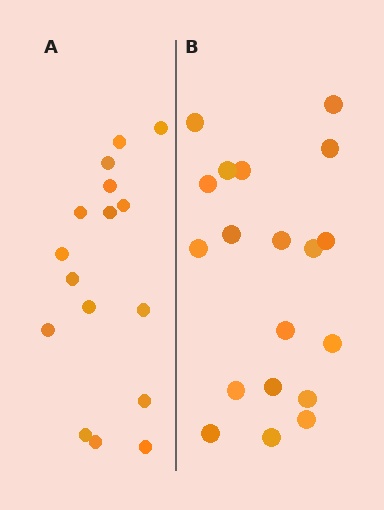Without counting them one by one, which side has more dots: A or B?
Region B (the right region) has more dots.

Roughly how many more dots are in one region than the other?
Region B has just a few more — roughly 2 or 3 more dots than region A.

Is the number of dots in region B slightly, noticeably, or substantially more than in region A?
Region B has only slightly more — the two regions are fairly close. The ratio is roughly 1.2 to 1.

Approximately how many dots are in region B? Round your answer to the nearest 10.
About 20 dots. (The exact count is 19, which rounds to 20.)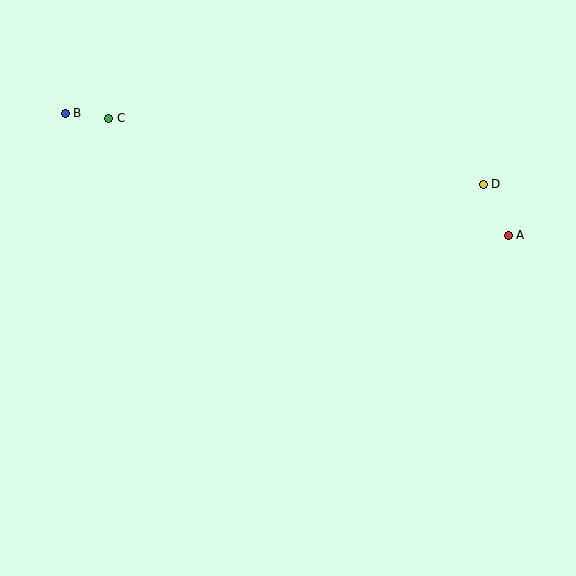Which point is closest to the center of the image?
Point D at (483, 184) is closest to the center.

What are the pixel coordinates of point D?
Point D is at (483, 184).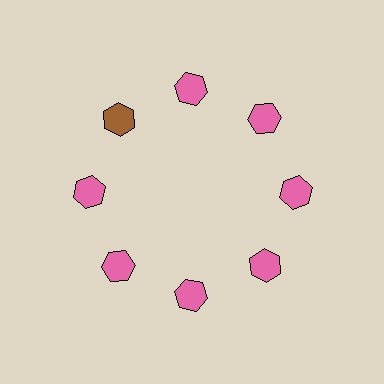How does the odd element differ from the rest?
It has a different color: brown instead of pink.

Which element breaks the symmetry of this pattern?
The brown hexagon at roughly the 10 o'clock position breaks the symmetry. All other shapes are pink hexagons.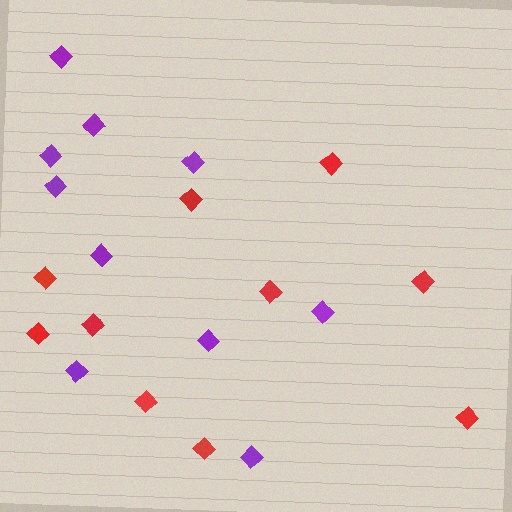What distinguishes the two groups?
There are 2 groups: one group of red diamonds (10) and one group of purple diamonds (10).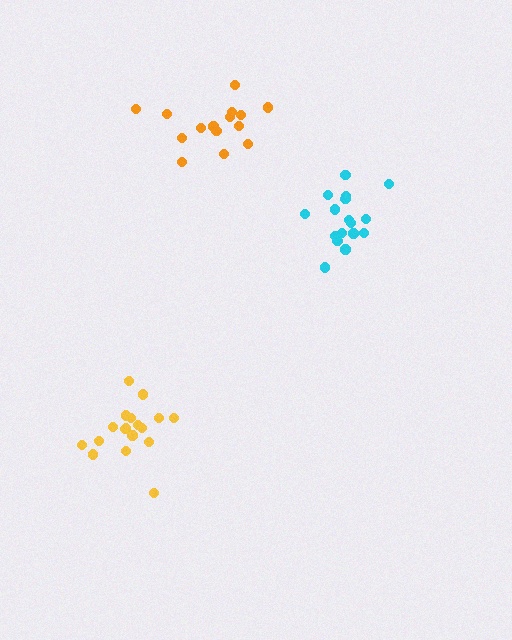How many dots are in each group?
Group 1: 17 dots, Group 2: 15 dots, Group 3: 18 dots (50 total).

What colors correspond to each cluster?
The clusters are colored: cyan, orange, yellow.